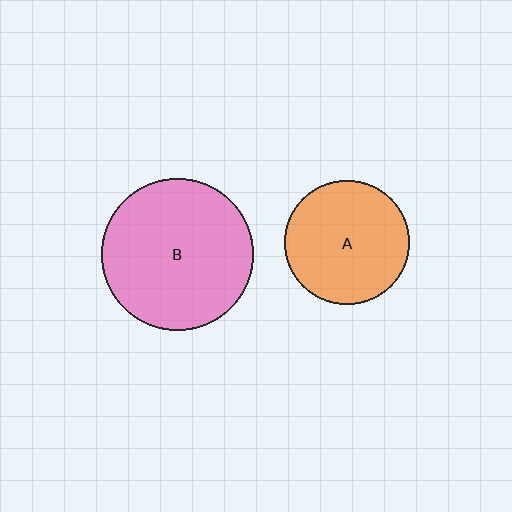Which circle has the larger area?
Circle B (pink).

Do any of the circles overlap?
No, none of the circles overlap.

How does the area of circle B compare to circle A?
Approximately 1.5 times.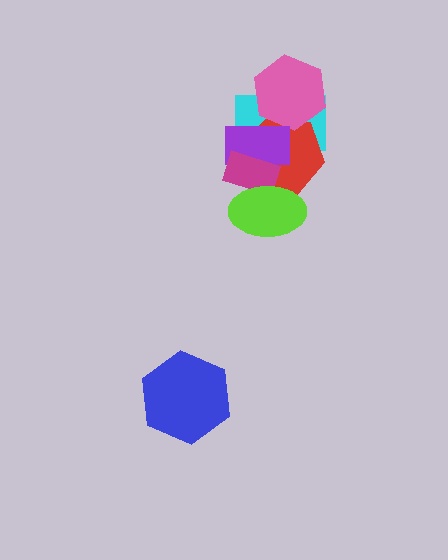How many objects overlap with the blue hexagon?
0 objects overlap with the blue hexagon.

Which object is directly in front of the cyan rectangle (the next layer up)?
The red hexagon is directly in front of the cyan rectangle.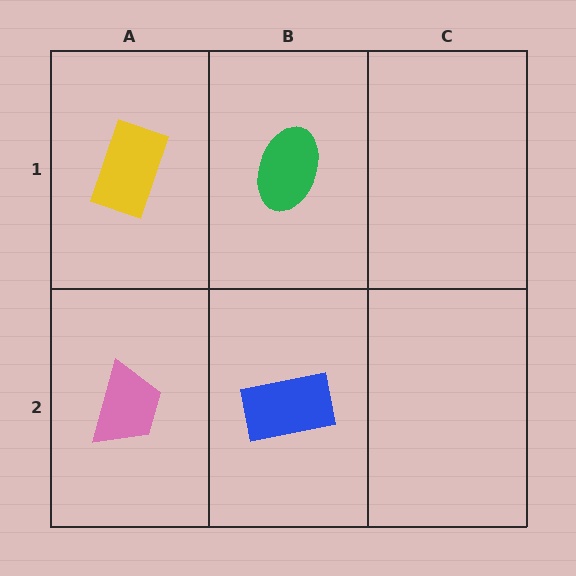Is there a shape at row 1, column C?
No, that cell is empty.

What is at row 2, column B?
A blue rectangle.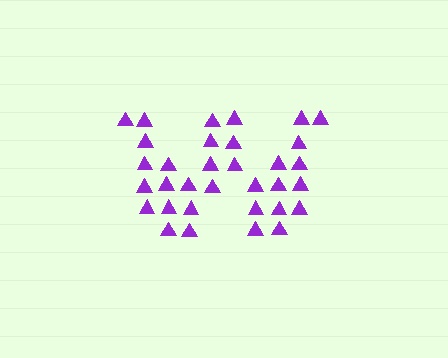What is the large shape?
The large shape is the letter W.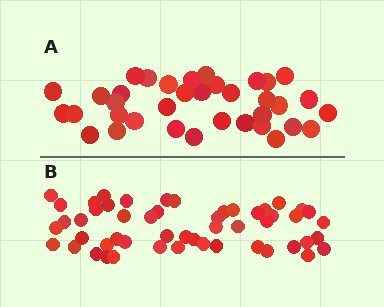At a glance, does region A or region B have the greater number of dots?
Region B (the bottom region) has more dots.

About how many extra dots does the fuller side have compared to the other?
Region B has approximately 15 more dots than region A.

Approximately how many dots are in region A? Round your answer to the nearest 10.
About 40 dots. (The exact count is 36, which rounds to 40.)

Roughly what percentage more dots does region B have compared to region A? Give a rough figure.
About 45% more.